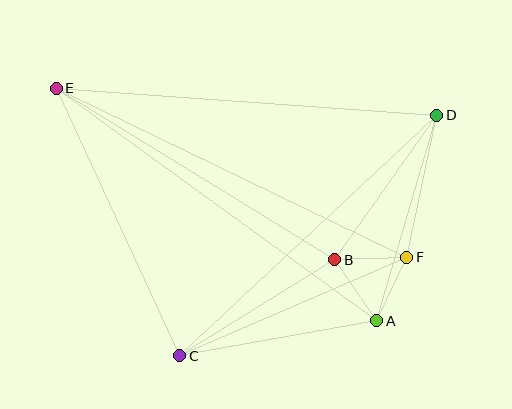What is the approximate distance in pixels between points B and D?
The distance between B and D is approximately 177 pixels.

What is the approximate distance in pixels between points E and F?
The distance between E and F is approximately 389 pixels.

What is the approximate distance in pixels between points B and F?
The distance between B and F is approximately 72 pixels.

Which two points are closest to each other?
Points A and F are closest to each other.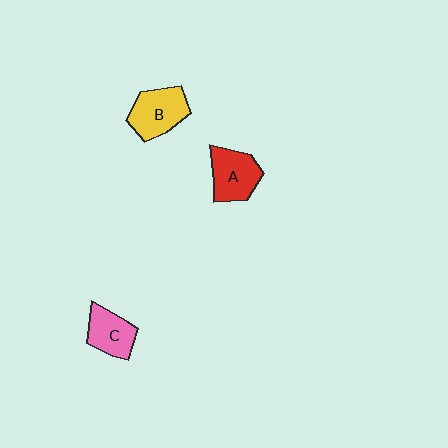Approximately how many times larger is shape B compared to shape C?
Approximately 1.2 times.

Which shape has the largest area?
Shape B (yellow).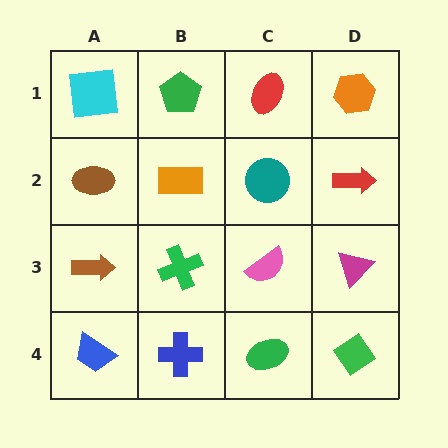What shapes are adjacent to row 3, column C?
A teal circle (row 2, column C), a green ellipse (row 4, column C), a green cross (row 3, column B), a magenta triangle (row 3, column D).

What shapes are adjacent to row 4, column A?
A brown arrow (row 3, column A), a blue cross (row 4, column B).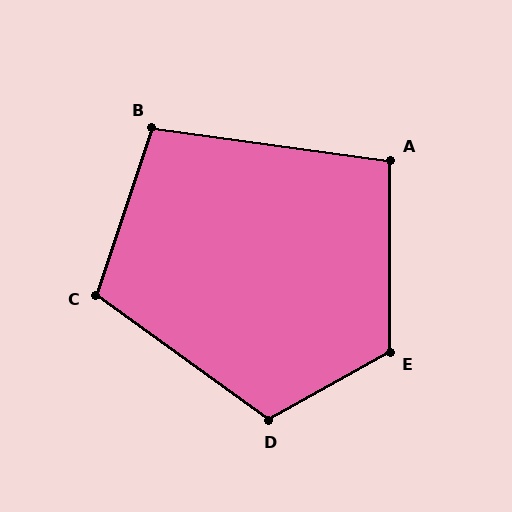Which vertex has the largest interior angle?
E, at approximately 119 degrees.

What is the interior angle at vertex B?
Approximately 101 degrees (obtuse).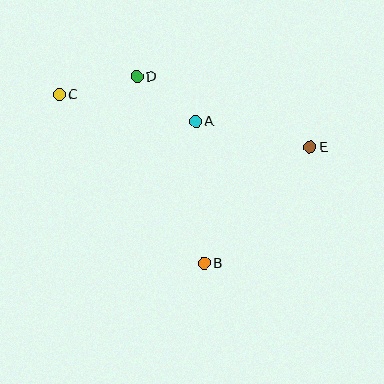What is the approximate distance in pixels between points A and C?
The distance between A and C is approximately 138 pixels.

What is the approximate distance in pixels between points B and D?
The distance between B and D is approximately 198 pixels.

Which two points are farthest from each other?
Points C and E are farthest from each other.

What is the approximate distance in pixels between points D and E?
The distance between D and E is approximately 188 pixels.